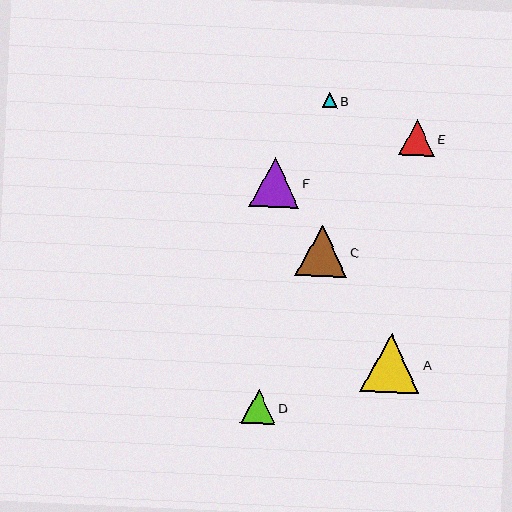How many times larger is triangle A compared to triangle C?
Triangle A is approximately 1.1 times the size of triangle C.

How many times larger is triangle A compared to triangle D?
Triangle A is approximately 1.7 times the size of triangle D.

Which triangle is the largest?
Triangle A is the largest with a size of approximately 59 pixels.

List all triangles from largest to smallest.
From largest to smallest: A, C, F, E, D, B.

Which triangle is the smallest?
Triangle B is the smallest with a size of approximately 15 pixels.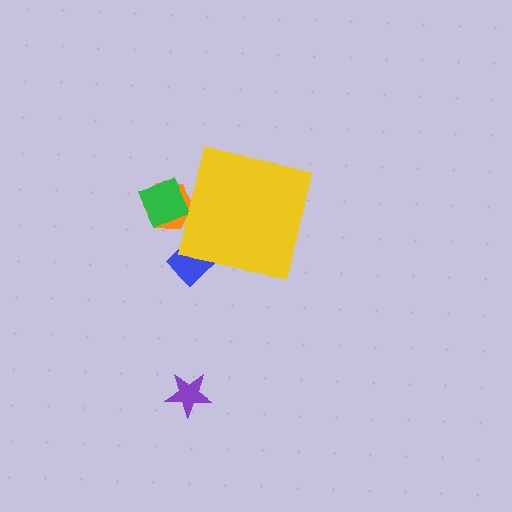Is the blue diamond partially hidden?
Yes, the blue diamond is partially hidden behind the yellow square.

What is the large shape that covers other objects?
A yellow square.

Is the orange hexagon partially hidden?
Yes, the orange hexagon is partially hidden behind the yellow square.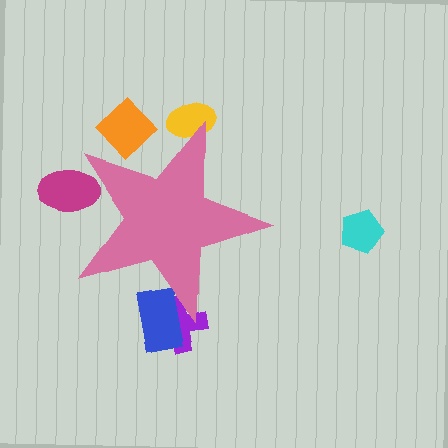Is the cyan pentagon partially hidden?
No, the cyan pentagon is fully visible.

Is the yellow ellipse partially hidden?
Yes, the yellow ellipse is partially hidden behind the pink star.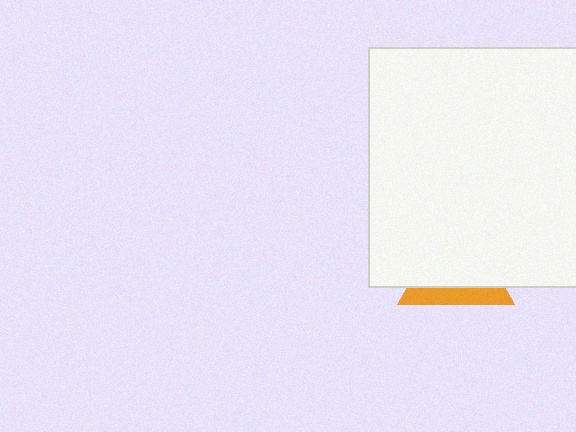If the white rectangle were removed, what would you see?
You would see the complete orange triangle.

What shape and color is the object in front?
The object in front is a white rectangle.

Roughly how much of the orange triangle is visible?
A small part of it is visible (roughly 32%).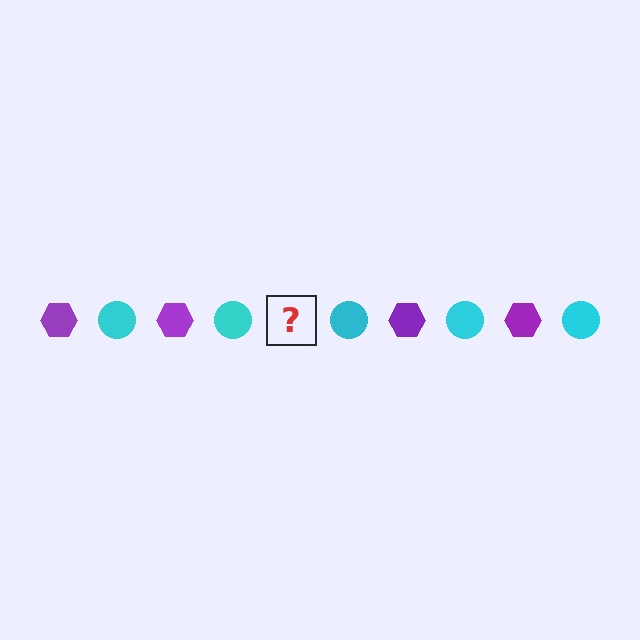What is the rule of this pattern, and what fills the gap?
The rule is that the pattern alternates between purple hexagon and cyan circle. The gap should be filled with a purple hexagon.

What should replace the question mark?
The question mark should be replaced with a purple hexagon.